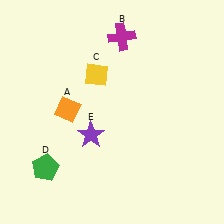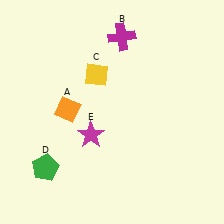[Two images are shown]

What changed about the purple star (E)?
In Image 1, E is purple. In Image 2, it changed to magenta.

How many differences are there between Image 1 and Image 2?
There is 1 difference between the two images.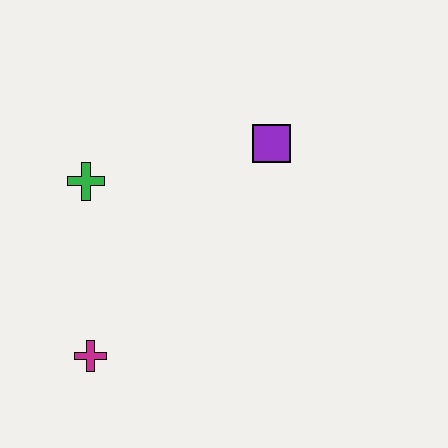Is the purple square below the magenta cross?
No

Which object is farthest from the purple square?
The magenta cross is farthest from the purple square.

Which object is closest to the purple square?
The green cross is closest to the purple square.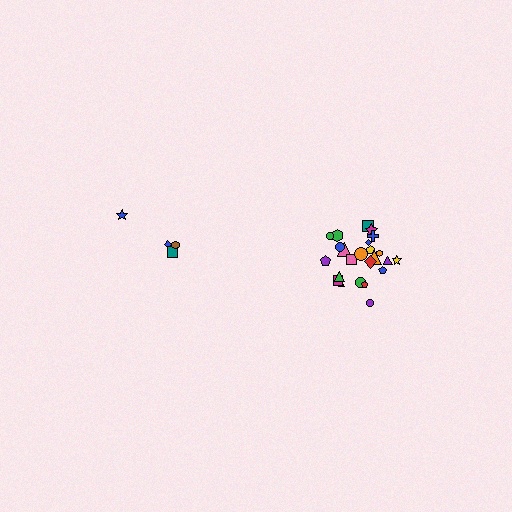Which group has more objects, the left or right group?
The right group.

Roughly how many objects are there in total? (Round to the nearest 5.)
Roughly 30 objects in total.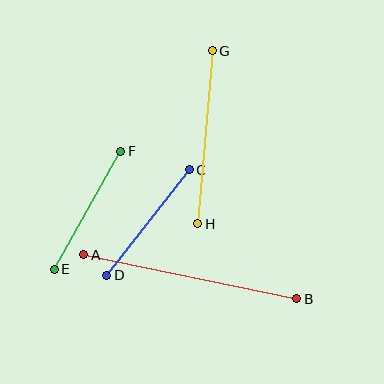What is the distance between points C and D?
The distance is approximately 134 pixels.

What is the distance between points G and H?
The distance is approximately 173 pixels.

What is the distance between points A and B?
The distance is approximately 218 pixels.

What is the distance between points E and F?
The distance is approximately 136 pixels.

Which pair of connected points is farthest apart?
Points A and B are farthest apart.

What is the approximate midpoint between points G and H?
The midpoint is at approximately (205, 137) pixels.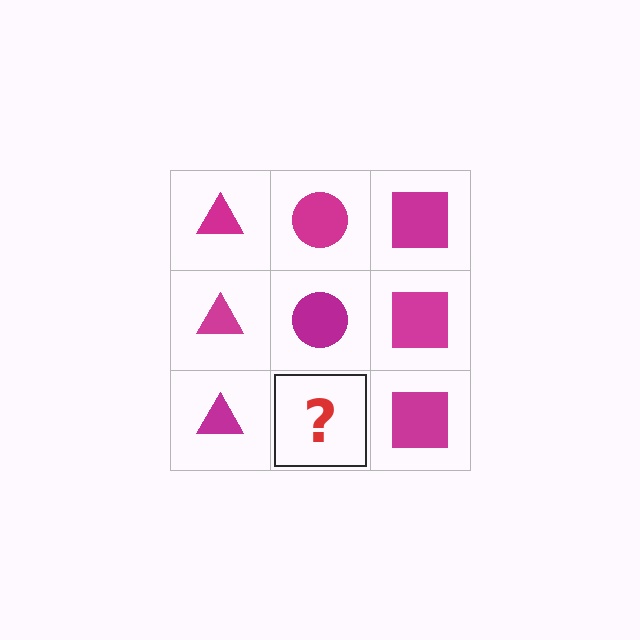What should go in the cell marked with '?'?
The missing cell should contain a magenta circle.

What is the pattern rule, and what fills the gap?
The rule is that each column has a consistent shape. The gap should be filled with a magenta circle.